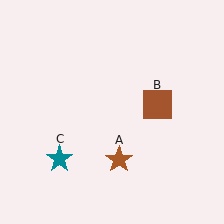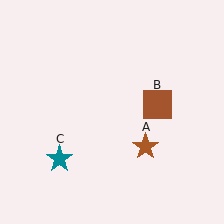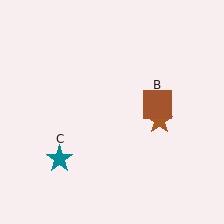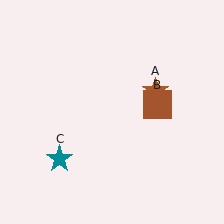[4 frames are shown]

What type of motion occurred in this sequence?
The brown star (object A) rotated counterclockwise around the center of the scene.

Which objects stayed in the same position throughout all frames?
Brown square (object B) and teal star (object C) remained stationary.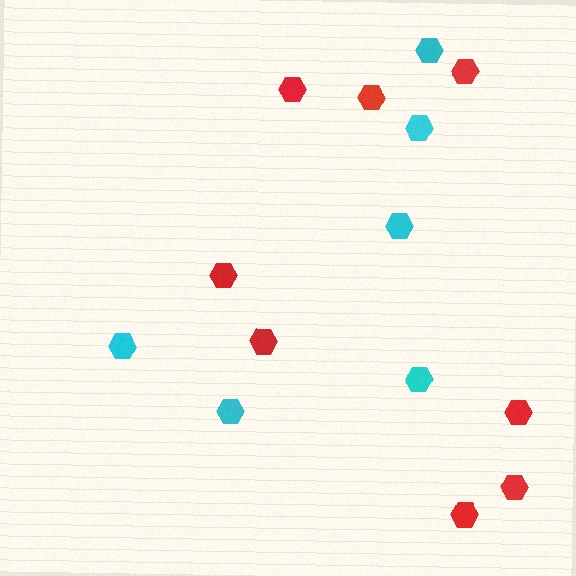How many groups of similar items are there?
There are 2 groups: one group of cyan hexagons (6) and one group of red hexagons (8).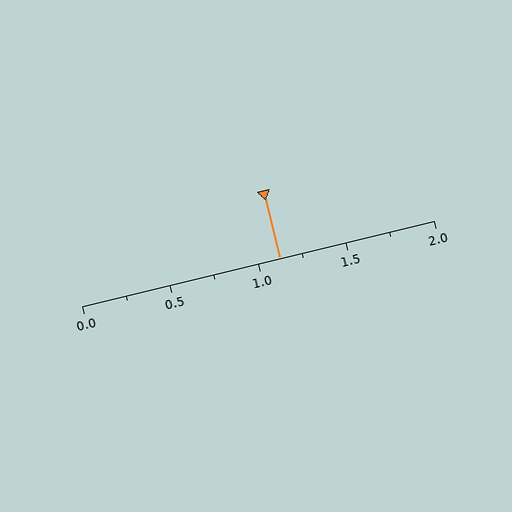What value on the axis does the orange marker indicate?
The marker indicates approximately 1.12.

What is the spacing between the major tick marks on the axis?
The major ticks are spaced 0.5 apart.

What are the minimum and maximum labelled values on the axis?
The axis runs from 0.0 to 2.0.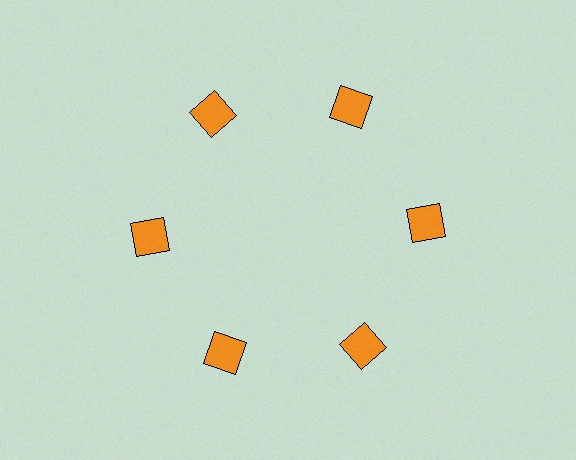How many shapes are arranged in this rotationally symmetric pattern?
There are 6 shapes, arranged in 6 groups of 1.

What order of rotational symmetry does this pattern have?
This pattern has 6-fold rotational symmetry.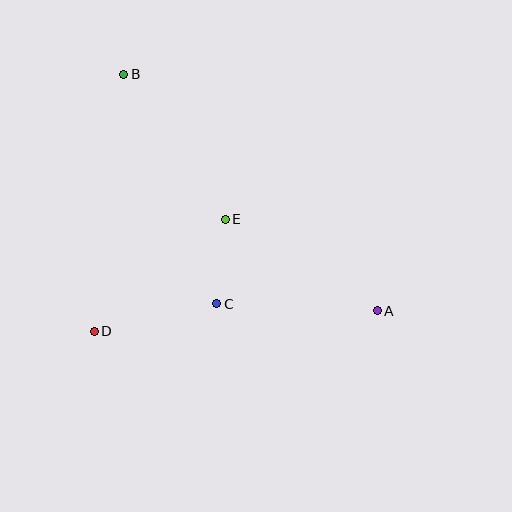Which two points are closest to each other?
Points C and E are closest to each other.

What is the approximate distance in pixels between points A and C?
The distance between A and C is approximately 160 pixels.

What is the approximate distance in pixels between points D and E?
The distance between D and E is approximately 172 pixels.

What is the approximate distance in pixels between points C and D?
The distance between C and D is approximately 126 pixels.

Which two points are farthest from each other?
Points A and B are farthest from each other.